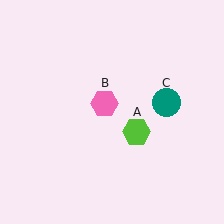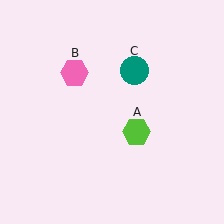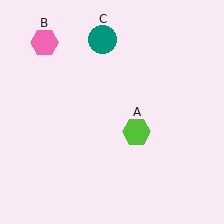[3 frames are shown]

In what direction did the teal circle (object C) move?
The teal circle (object C) moved up and to the left.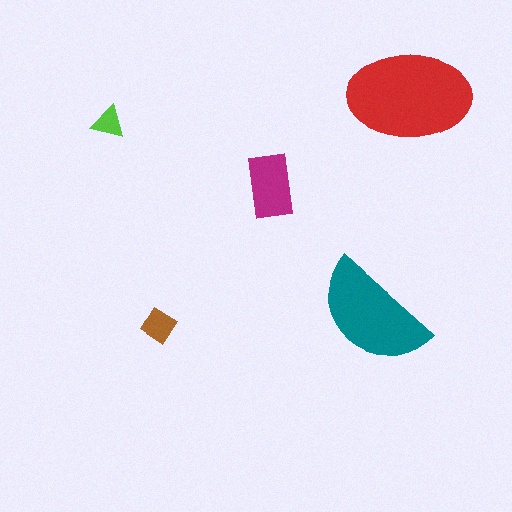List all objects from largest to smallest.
The red ellipse, the teal semicircle, the magenta rectangle, the brown diamond, the lime triangle.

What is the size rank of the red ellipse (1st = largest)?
1st.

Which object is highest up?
The red ellipse is topmost.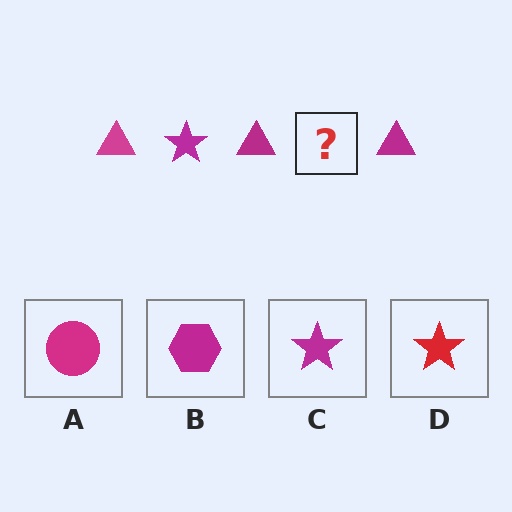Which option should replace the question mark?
Option C.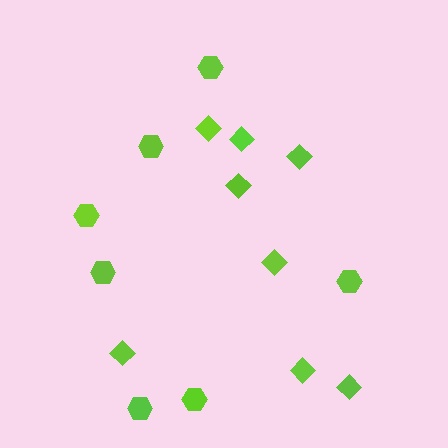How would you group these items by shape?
There are 2 groups: one group of hexagons (7) and one group of diamonds (8).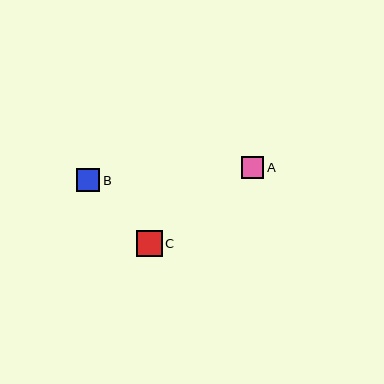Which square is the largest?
Square C is the largest with a size of approximately 26 pixels.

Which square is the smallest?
Square A is the smallest with a size of approximately 22 pixels.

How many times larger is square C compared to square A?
Square C is approximately 1.2 times the size of square A.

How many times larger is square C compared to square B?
Square C is approximately 1.1 times the size of square B.